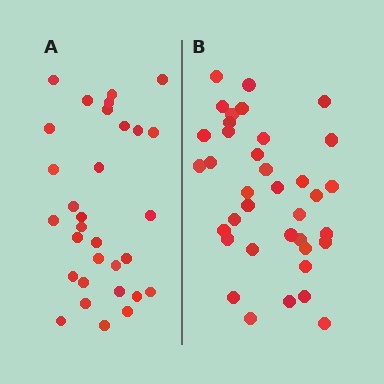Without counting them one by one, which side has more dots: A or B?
Region B (the right region) has more dots.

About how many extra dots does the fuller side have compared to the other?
Region B has about 6 more dots than region A.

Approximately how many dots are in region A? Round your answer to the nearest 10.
About 30 dots. (The exact count is 31, which rounds to 30.)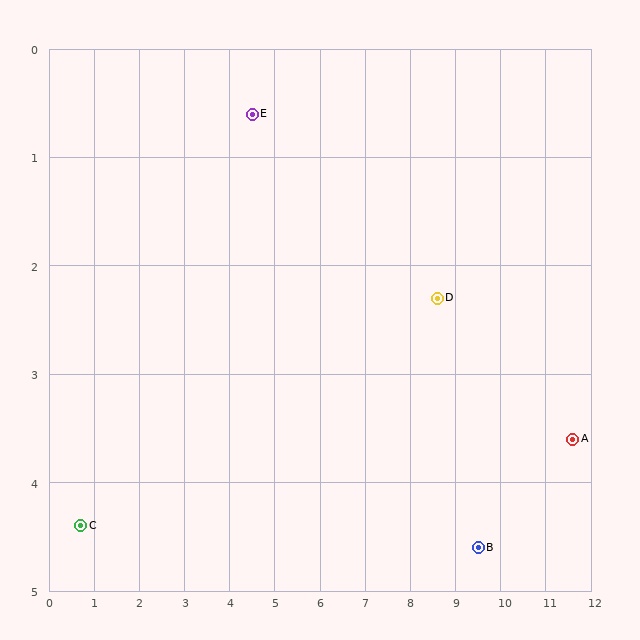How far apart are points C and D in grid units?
Points C and D are about 8.2 grid units apart.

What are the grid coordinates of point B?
Point B is at approximately (9.5, 4.6).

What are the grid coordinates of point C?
Point C is at approximately (0.7, 4.4).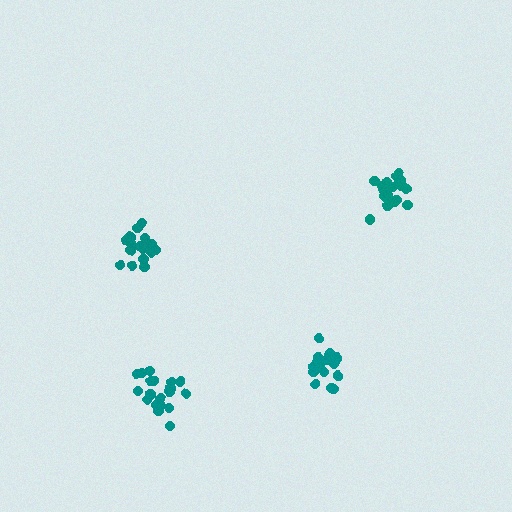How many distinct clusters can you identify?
There are 4 distinct clusters.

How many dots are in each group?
Group 1: 20 dots, Group 2: 17 dots, Group 3: 21 dots, Group 4: 20 dots (78 total).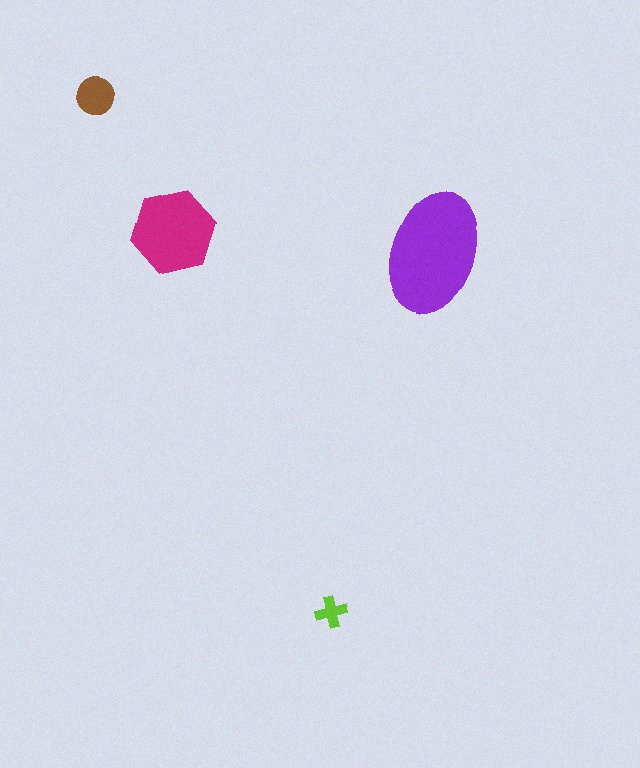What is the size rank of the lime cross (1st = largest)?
4th.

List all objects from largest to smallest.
The purple ellipse, the magenta hexagon, the brown circle, the lime cross.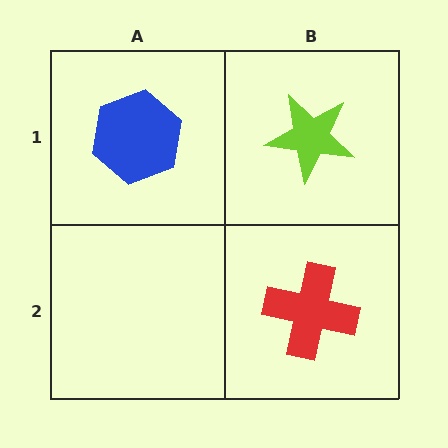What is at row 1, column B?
A lime star.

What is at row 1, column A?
A blue hexagon.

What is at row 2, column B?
A red cross.